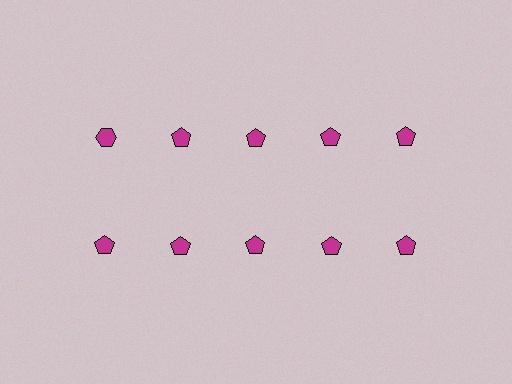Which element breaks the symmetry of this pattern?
The magenta hexagon in the top row, leftmost column breaks the symmetry. All other shapes are magenta pentagons.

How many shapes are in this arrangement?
There are 10 shapes arranged in a grid pattern.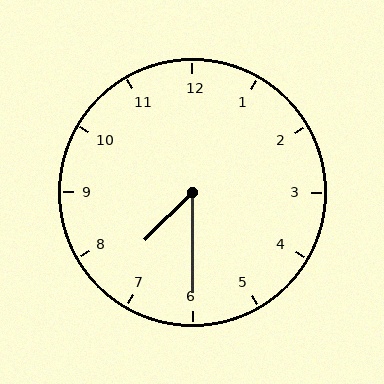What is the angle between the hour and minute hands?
Approximately 45 degrees.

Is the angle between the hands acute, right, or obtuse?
It is acute.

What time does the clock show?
7:30.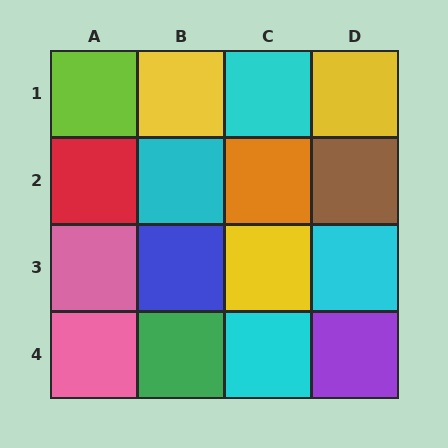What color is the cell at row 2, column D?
Brown.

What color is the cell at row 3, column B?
Blue.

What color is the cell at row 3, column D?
Cyan.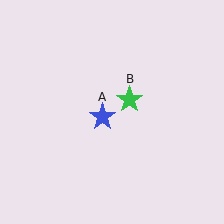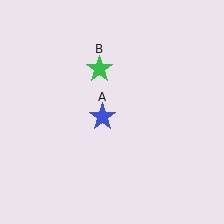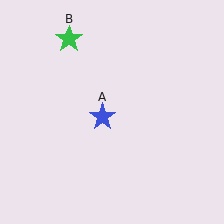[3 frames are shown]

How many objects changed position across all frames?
1 object changed position: green star (object B).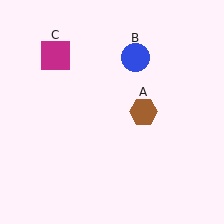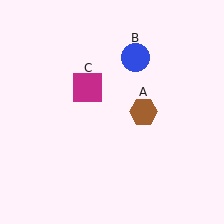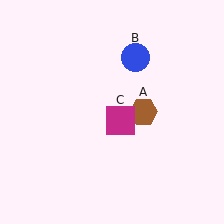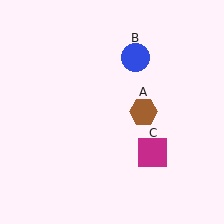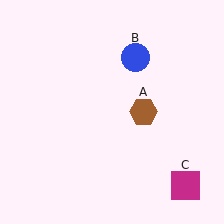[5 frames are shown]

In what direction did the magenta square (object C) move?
The magenta square (object C) moved down and to the right.